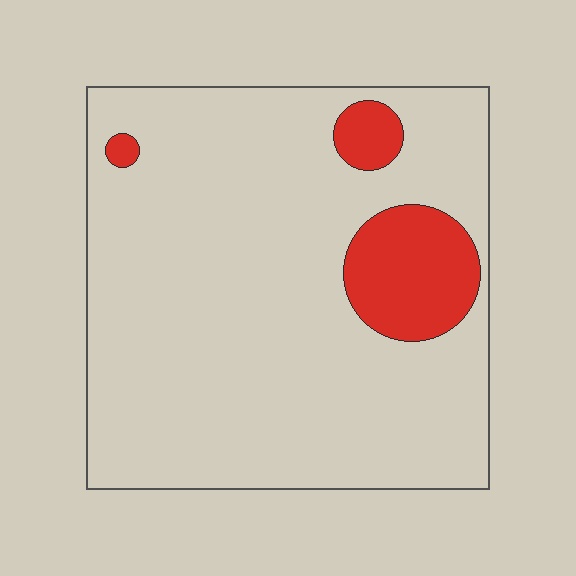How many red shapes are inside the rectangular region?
3.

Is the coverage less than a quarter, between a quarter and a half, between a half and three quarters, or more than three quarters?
Less than a quarter.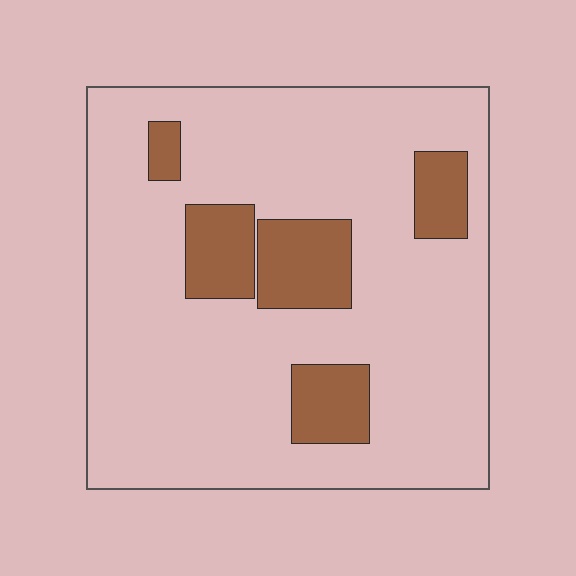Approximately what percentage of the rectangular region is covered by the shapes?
Approximately 15%.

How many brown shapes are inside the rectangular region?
5.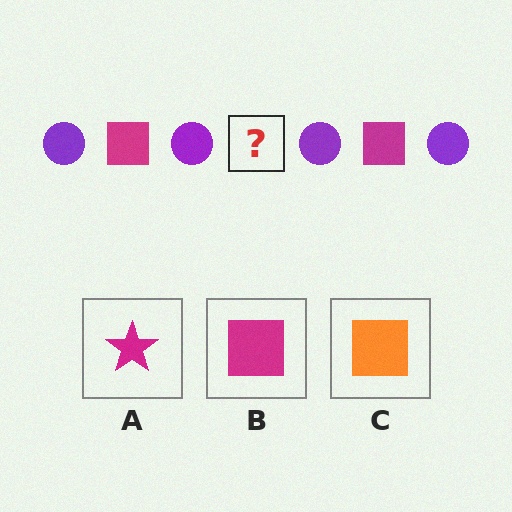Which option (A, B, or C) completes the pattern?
B.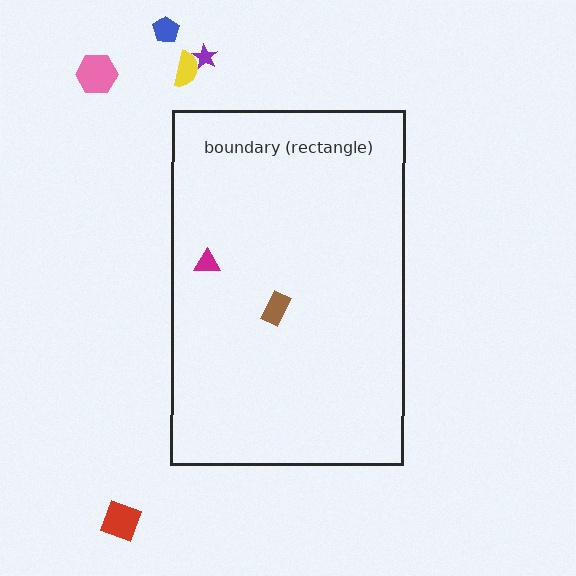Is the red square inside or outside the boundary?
Outside.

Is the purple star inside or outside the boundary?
Outside.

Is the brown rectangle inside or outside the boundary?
Inside.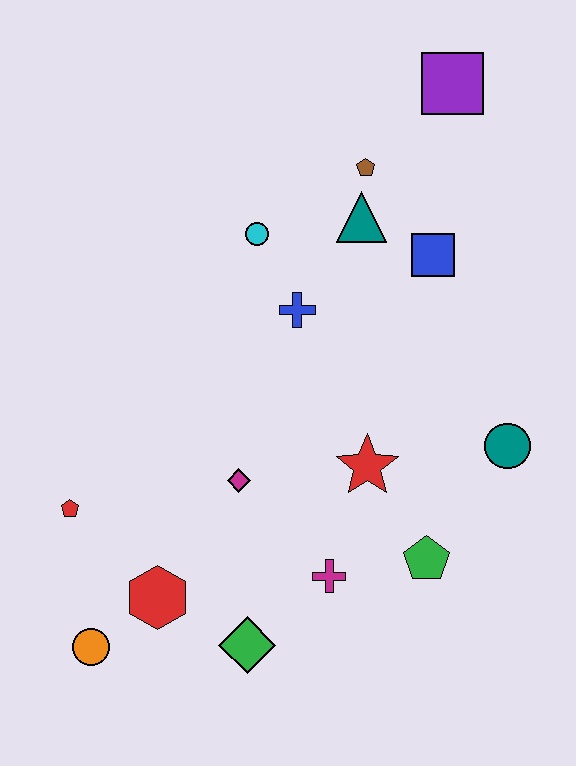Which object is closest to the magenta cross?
The green pentagon is closest to the magenta cross.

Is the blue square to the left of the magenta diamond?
No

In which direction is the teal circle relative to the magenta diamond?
The teal circle is to the right of the magenta diamond.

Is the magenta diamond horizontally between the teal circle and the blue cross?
No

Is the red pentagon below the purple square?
Yes